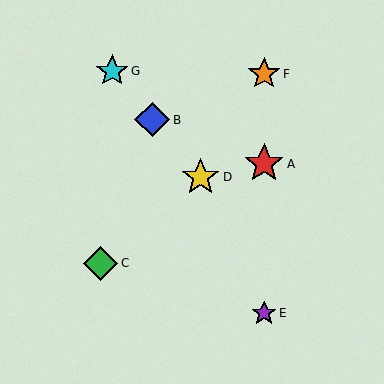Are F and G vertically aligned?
No, F is at x≈264 and G is at x≈112.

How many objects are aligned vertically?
3 objects (A, E, F) are aligned vertically.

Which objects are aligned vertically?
Objects A, E, F are aligned vertically.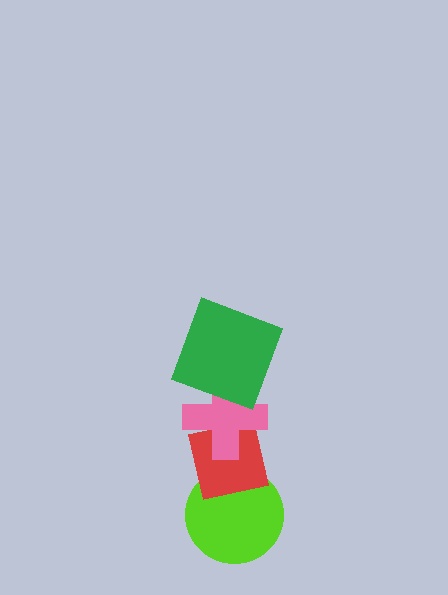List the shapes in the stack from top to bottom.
From top to bottom: the green square, the pink cross, the red square, the lime circle.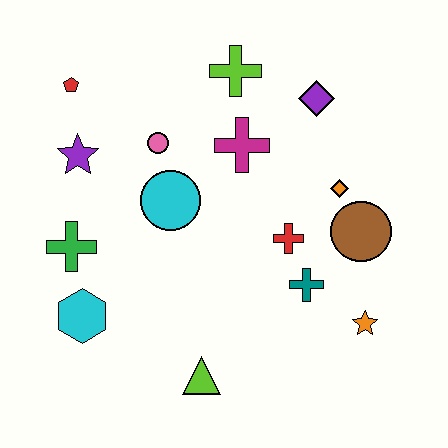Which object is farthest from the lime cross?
The lime triangle is farthest from the lime cross.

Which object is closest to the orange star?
The teal cross is closest to the orange star.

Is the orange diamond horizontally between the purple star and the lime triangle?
No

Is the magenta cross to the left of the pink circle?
No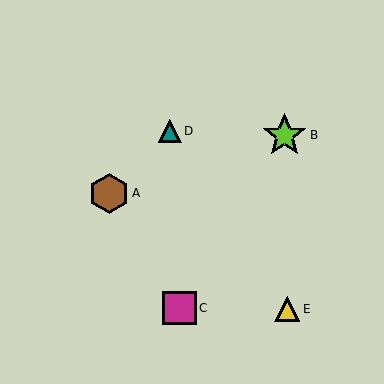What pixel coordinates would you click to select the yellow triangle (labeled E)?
Click at (287, 309) to select the yellow triangle E.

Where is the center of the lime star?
The center of the lime star is at (285, 135).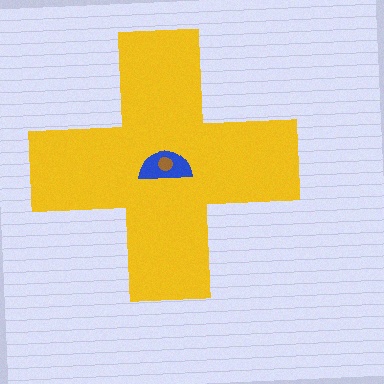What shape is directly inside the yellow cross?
The blue semicircle.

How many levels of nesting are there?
3.